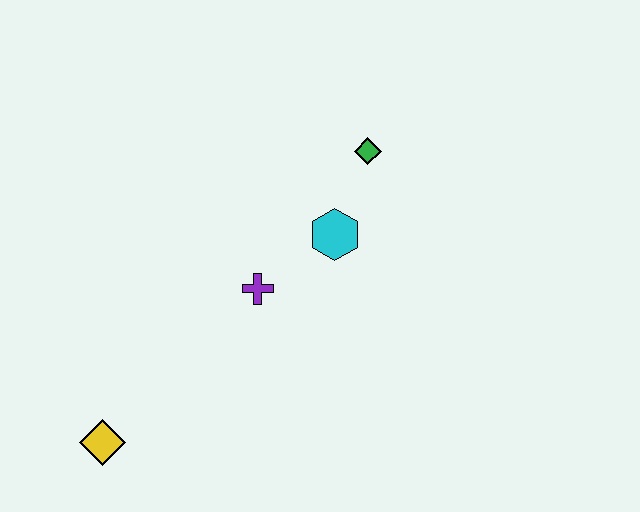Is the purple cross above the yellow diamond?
Yes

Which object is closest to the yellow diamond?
The purple cross is closest to the yellow diamond.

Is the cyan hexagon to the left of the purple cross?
No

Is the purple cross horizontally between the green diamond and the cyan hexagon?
No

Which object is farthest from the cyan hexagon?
The yellow diamond is farthest from the cyan hexagon.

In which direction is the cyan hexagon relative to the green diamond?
The cyan hexagon is below the green diamond.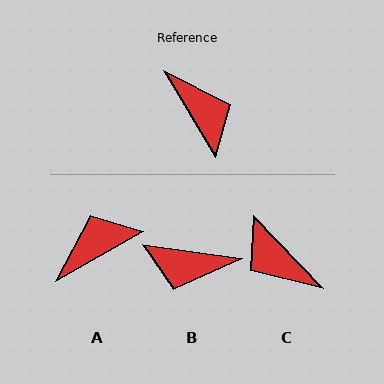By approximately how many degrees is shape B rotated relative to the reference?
Approximately 129 degrees clockwise.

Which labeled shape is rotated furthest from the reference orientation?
C, about 167 degrees away.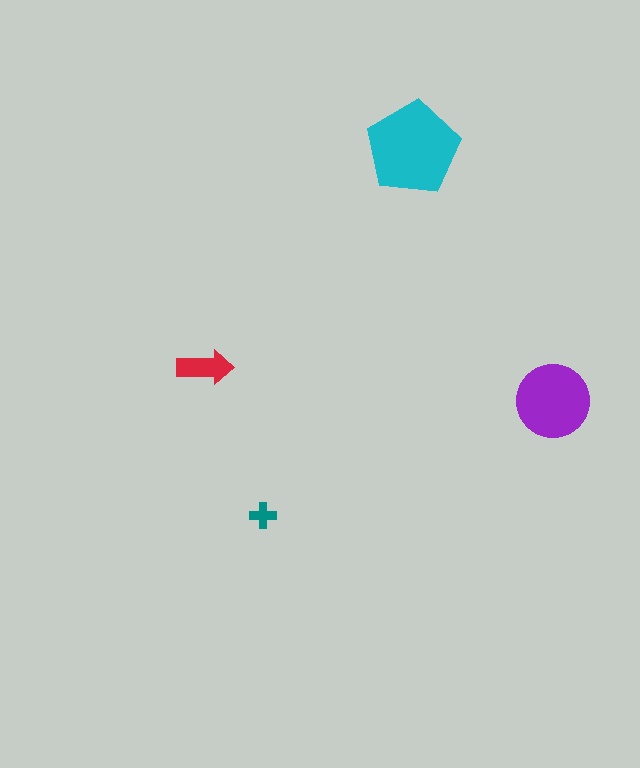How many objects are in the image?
There are 4 objects in the image.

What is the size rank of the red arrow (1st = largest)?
3rd.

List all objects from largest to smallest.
The cyan pentagon, the purple circle, the red arrow, the teal cross.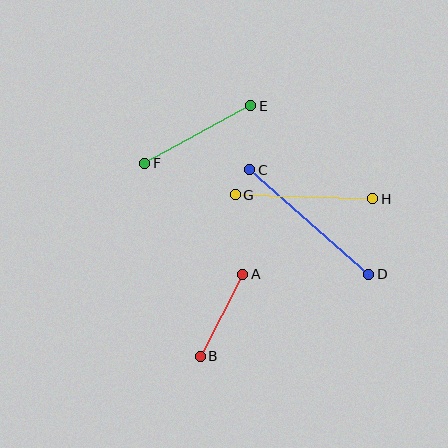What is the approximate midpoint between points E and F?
The midpoint is at approximately (198, 135) pixels.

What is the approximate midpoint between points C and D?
The midpoint is at approximately (309, 222) pixels.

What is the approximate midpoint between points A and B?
The midpoint is at approximately (222, 315) pixels.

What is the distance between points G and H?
The distance is approximately 137 pixels.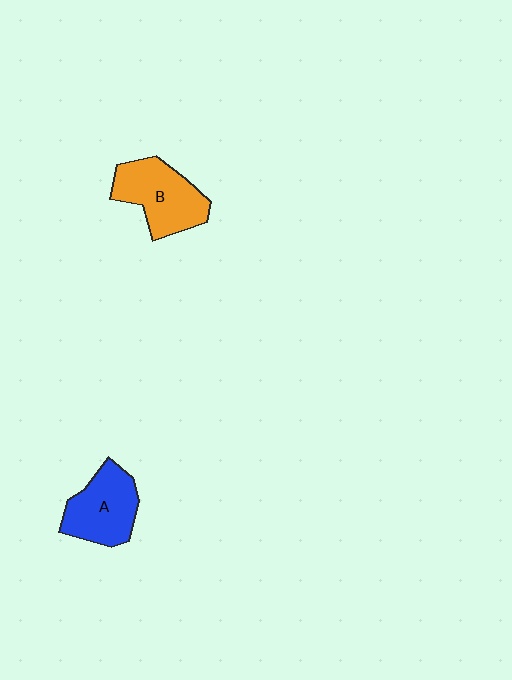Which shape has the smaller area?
Shape A (blue).